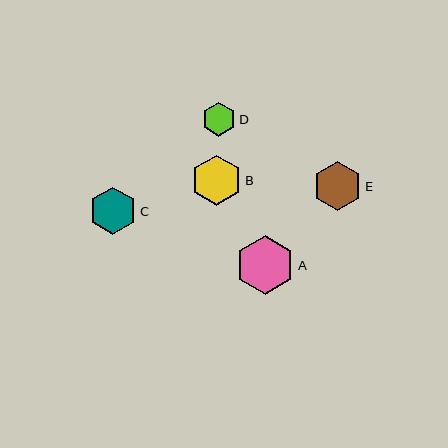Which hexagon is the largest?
Hexagon A is the largest with a size of approximately 59 pixels.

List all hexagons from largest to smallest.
From largest to smallest: A, B, E, C, D.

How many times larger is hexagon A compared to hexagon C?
Hexagon A is approximately 1.2 times the size of hexagon C.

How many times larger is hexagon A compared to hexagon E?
Hexagon A is approximately 1.2 times the size of hexagon E.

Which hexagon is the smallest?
Hexagon D is the smallest with a size of approximately 34 pixels.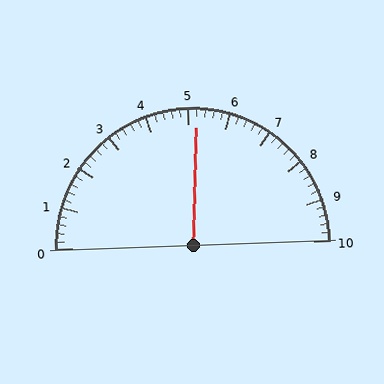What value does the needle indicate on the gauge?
The needle indicates approximately 5.2.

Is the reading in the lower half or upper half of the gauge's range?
The reading is in the upper half of the range (0 to 10).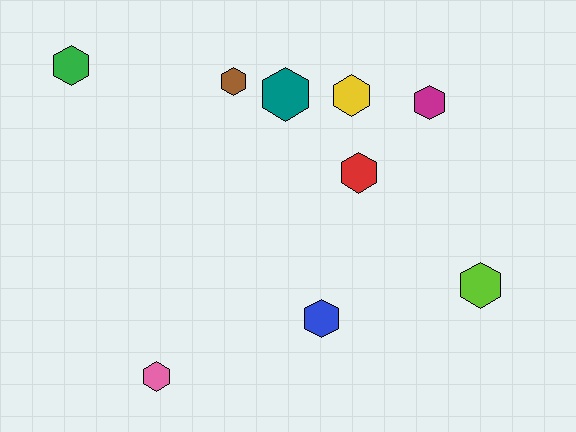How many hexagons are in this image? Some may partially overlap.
There are 9 hexagons.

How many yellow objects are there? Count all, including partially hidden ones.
There is 1 yellow object.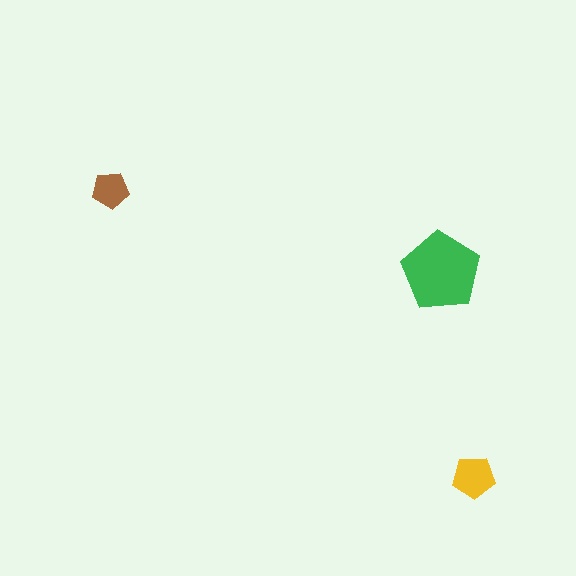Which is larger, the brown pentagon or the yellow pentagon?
The yellow one.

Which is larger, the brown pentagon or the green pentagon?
The green one.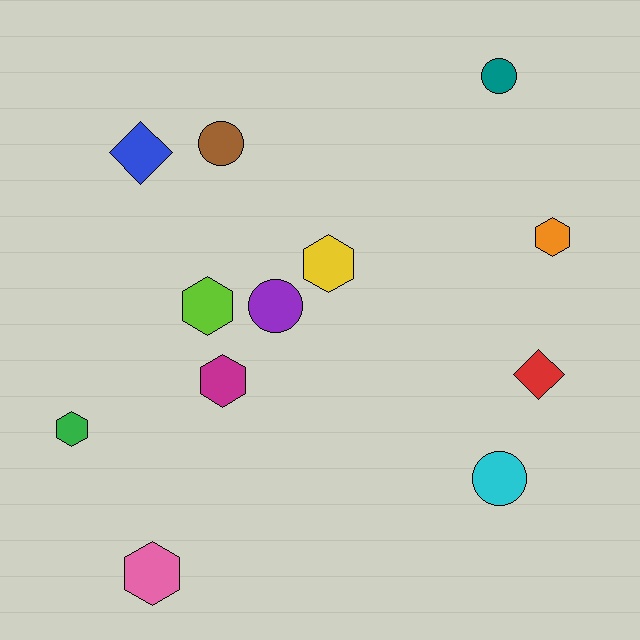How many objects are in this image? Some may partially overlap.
There are 12 objects.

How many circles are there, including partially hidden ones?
There are 4 circles.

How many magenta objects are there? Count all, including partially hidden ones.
There is 1 magenta object.